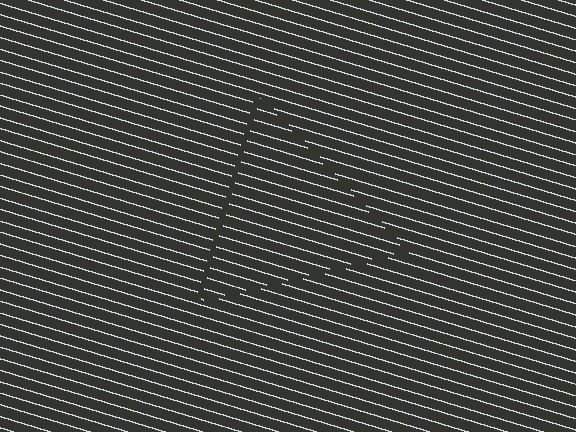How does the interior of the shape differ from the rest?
The interior of the shape contains the same grating, shifted by half a period — the contour is defined by the phase discontinuity where line-ends from the inner and outer gratings abut.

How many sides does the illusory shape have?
3 sides — the line-ends trace a triangle.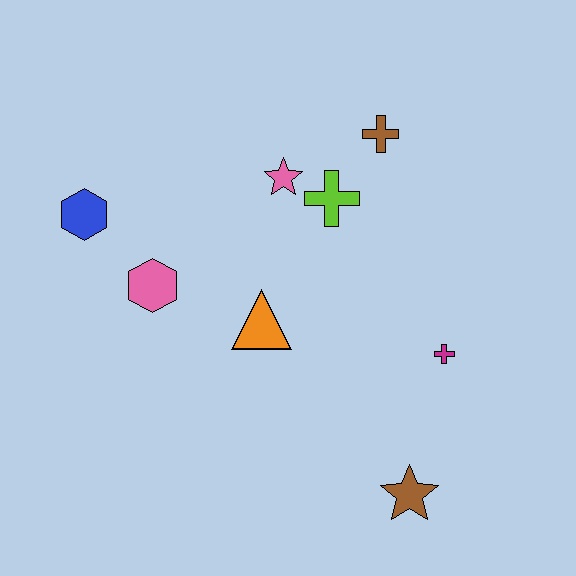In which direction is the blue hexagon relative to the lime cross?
The blue hexagon is to the left of the lime cross.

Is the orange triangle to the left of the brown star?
Yes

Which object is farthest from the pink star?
The brown star is farthest from the pink star.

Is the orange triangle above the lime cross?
No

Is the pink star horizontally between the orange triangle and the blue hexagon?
No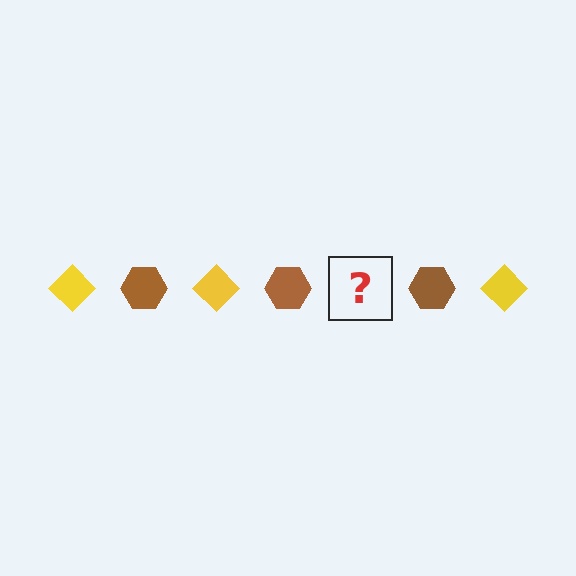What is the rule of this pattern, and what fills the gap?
The rule is that the pattern alternates between yellow diamond and brown hexagon. The gap should be filled with a yellow diamond.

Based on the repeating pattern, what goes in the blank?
The blank should be a yellow diamond.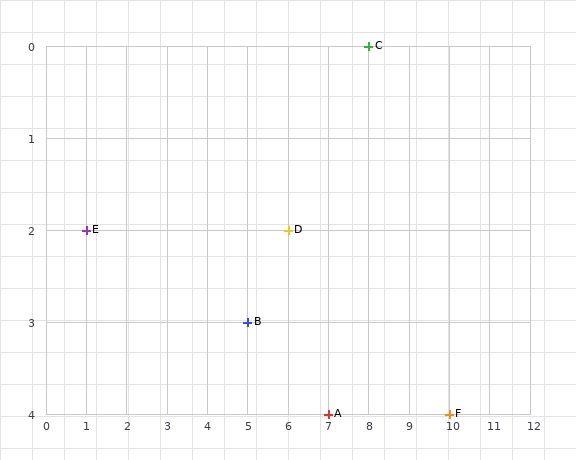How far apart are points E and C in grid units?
Points E and C are 7 columns and 2 rows apart (about 7.3 grid units diagonally).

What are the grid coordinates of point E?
Point E is at grid coordinates (1, 2).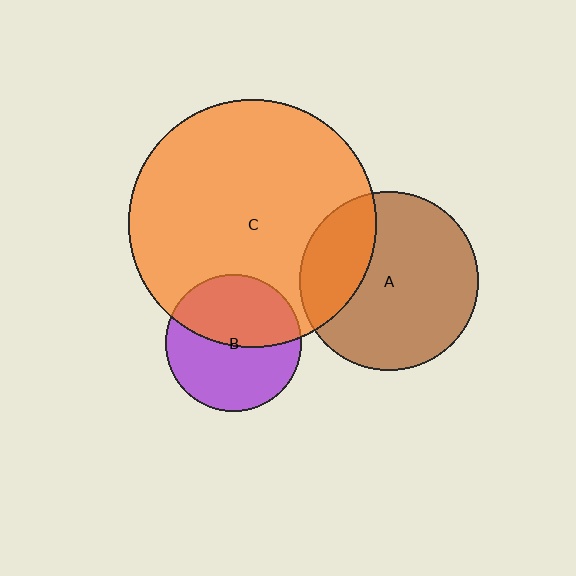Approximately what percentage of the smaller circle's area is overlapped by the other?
Approximately 45%.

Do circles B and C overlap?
Yes.